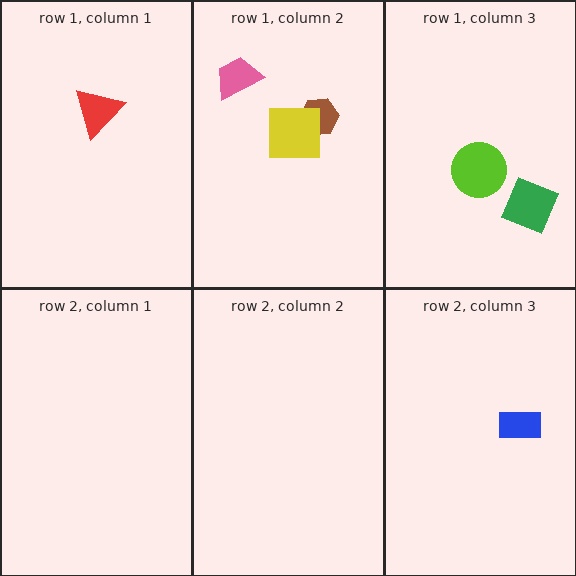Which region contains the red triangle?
The row 1, column 1 region.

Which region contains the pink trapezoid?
The row 1, column 2 region.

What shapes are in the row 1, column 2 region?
The pink trapezoid, the brown hexagon, the yellow square.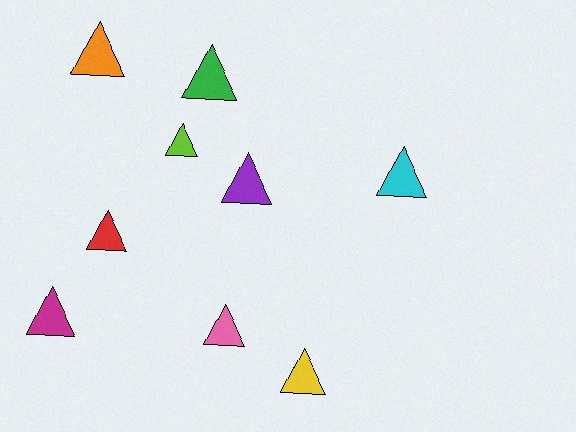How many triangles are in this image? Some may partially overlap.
There are 9 triangles.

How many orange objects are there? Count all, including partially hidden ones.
There is 1 orange object.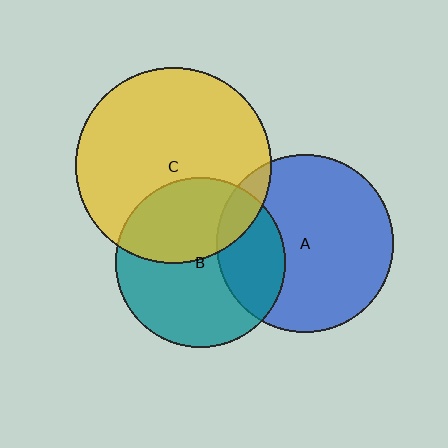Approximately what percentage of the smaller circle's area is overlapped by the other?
Approximately 10%.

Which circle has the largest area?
Circle C (yellow).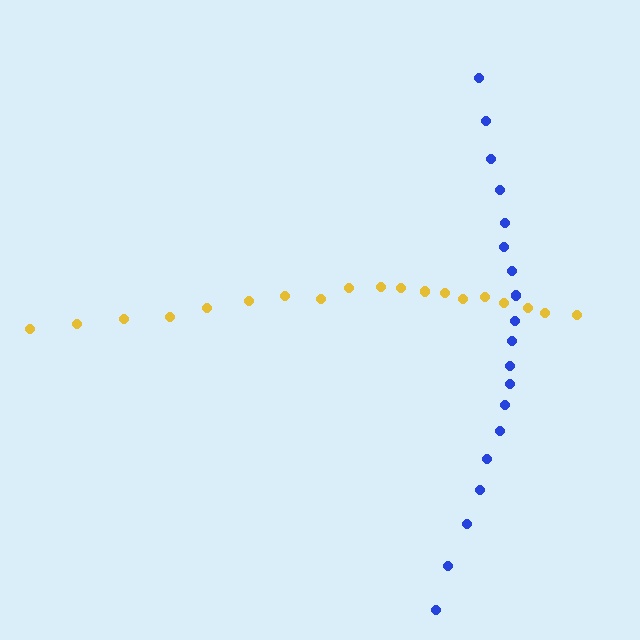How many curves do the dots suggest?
There are 2 distinct paths.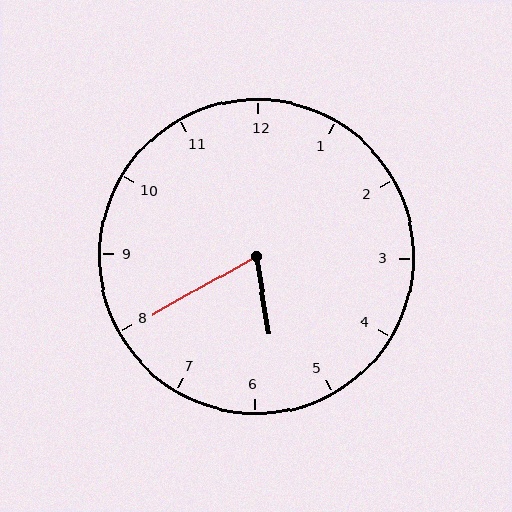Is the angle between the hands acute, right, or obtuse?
It is acute.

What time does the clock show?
5:40.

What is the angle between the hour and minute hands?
Approximately 70 degrees.